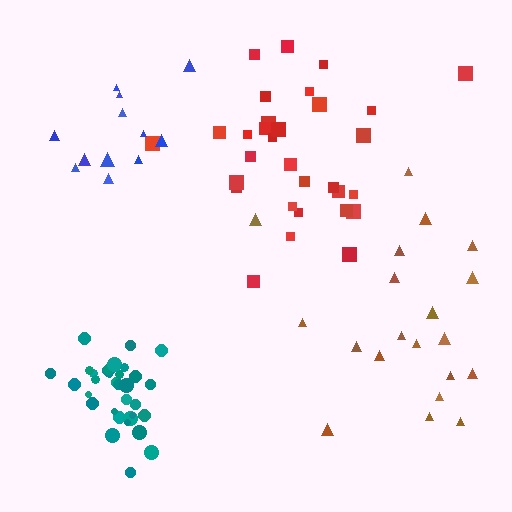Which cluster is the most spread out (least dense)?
Brown.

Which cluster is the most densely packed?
Teal.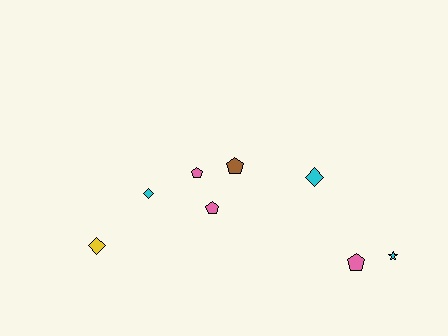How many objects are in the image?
There are 8 objects.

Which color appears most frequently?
Pink, with 3 objects.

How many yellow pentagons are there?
There are no yellow pentagons.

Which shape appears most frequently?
Pentagon, with 4 objects.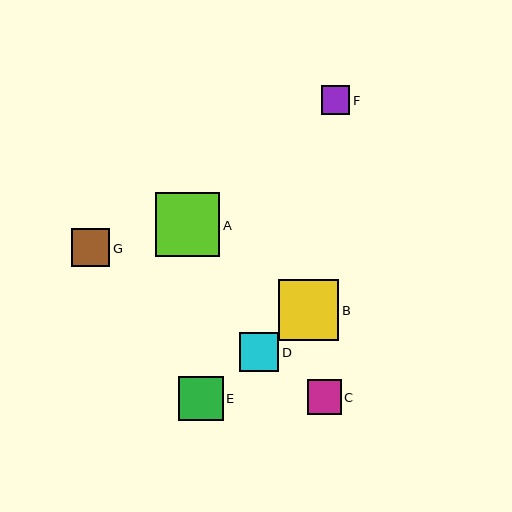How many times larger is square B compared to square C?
Square B is approximately 1.8 times the size of square C.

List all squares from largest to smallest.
From largest to smallest: A, B, E, D, G, C, F.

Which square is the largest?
Square A is the largest with a size of approximately 64 pixels.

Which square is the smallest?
Square F is the smallest with a size of approximately 29 pixels.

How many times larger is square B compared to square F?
Square B is approximately 2.1 times the size of square F.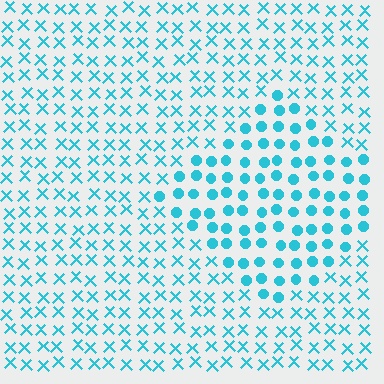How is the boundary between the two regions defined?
The boundary is defined by a change in element shape: circles inside vs. X marks outside. All elements share the same color and spacing.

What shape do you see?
I see a diamond.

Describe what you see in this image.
The image is filled with small cyan elements arranged in a uniform grid. A diamond-shaped region contains circles, while the surrounding area contains X marks. The boundary is defined purely by the change in element shape.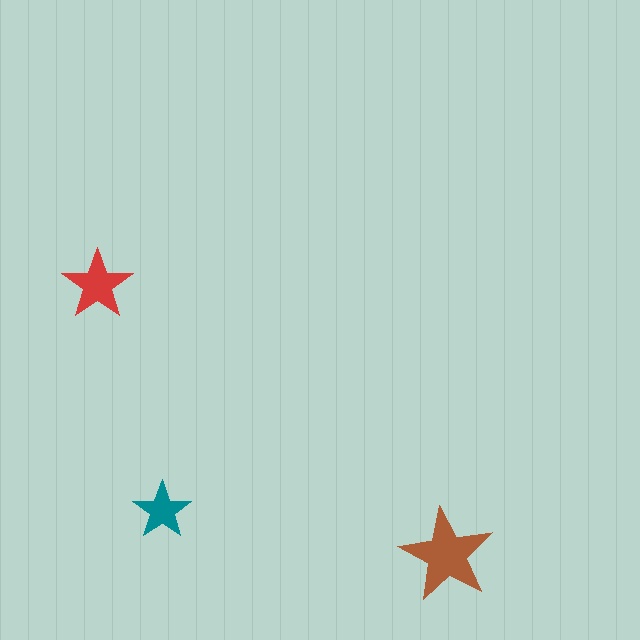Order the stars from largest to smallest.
the brown one, the red one, the teal one.